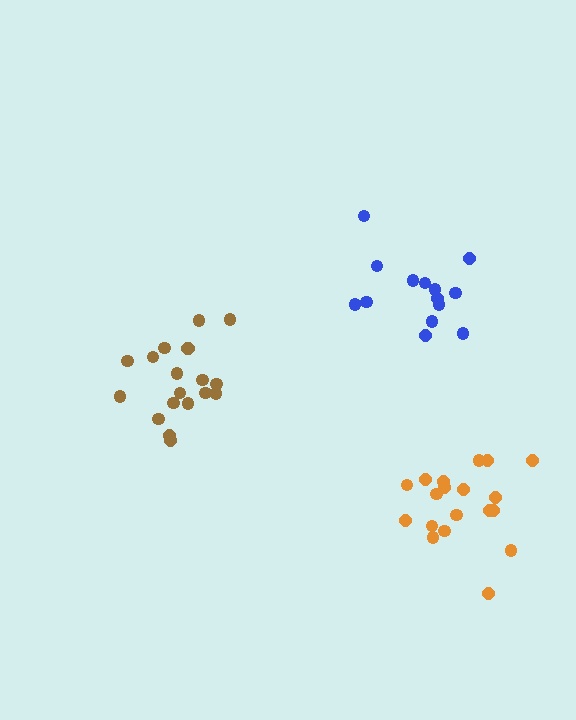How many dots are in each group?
Group 1: 14 dots, Group 2: 19 dots, Group 3: 19 dots (52 total).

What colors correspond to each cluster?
The clusters are colored: blue, brown, orange.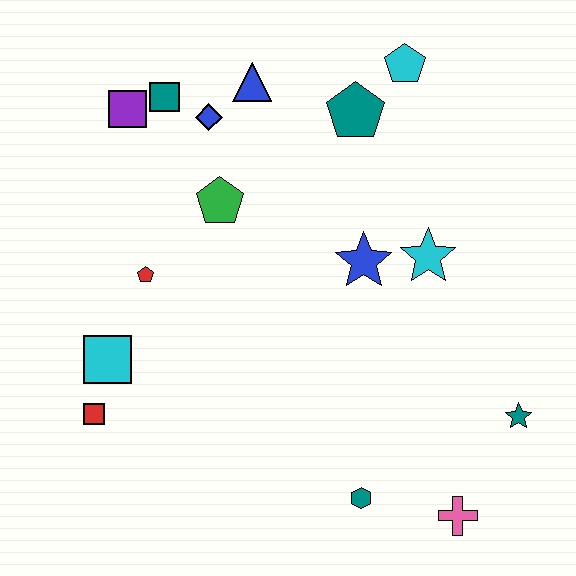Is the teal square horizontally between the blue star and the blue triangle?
No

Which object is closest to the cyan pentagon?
The teal pentagon is closest to the cyan pentagon.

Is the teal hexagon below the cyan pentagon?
Yes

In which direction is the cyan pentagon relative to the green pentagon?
The cyan pentagon is to the right of the green pentagon.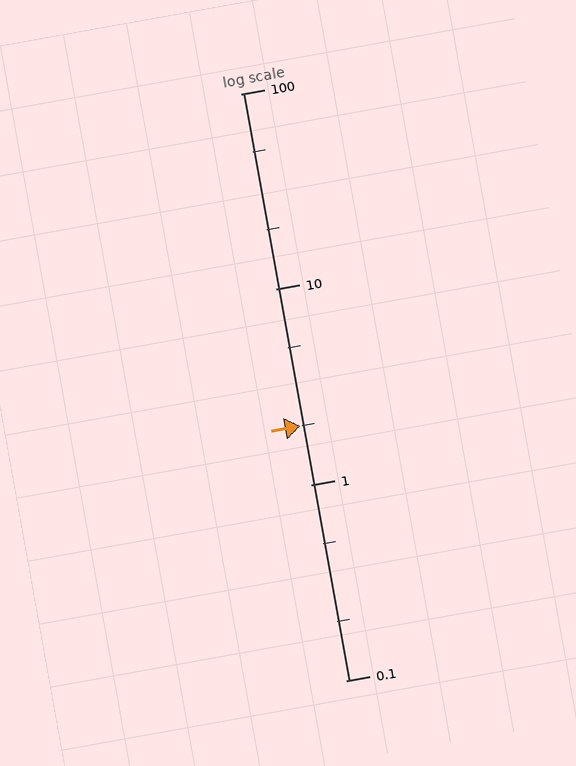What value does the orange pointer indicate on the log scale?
The pointer indicates approximately 2.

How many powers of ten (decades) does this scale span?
The scale spans 3 decades, from 0.1 to 100.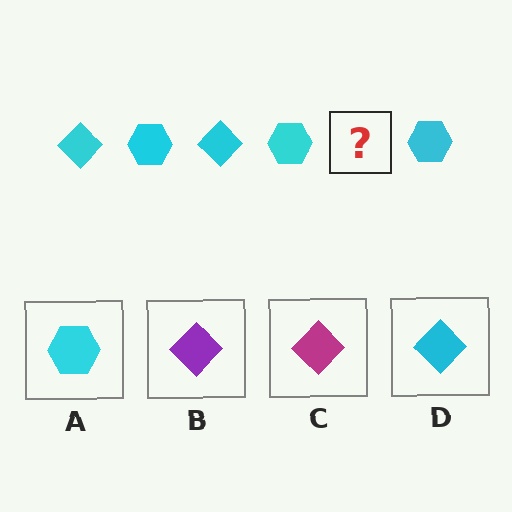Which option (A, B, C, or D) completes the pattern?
D.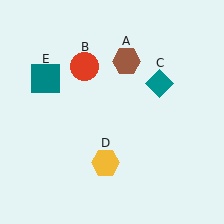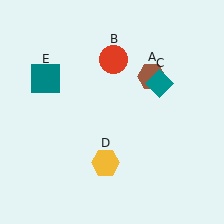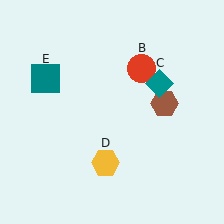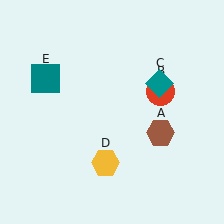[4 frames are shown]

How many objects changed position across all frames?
2 objects changed position: brown hexagon (object A), red circle (object B).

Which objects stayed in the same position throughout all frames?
Teal diamond (object C) and yellow hexagon (object D) and teal square (object E) remained stationary.